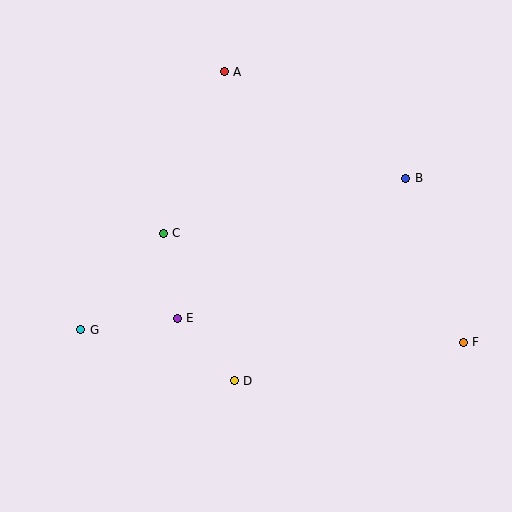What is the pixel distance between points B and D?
The distance between B and D is 265 pixels.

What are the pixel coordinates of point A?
Point A is at (224, 72).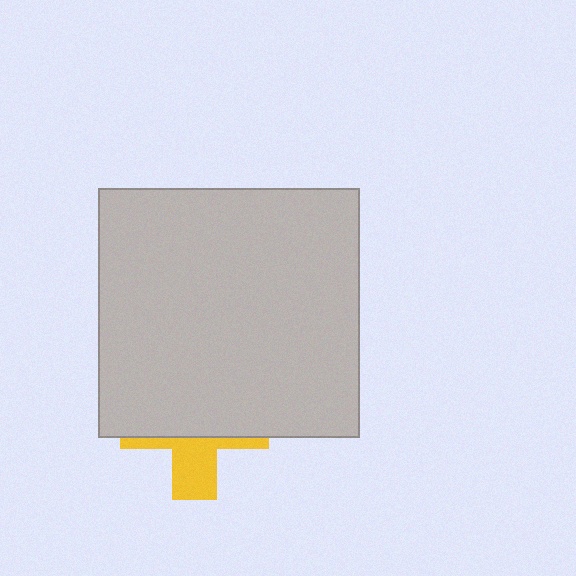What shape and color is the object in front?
The object in front is a light gray rectangle.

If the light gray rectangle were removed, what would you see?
You would see the complete yellow cross.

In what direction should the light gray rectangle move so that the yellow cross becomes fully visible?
The light gray rectangle should move up. That is the shortest direction to clear the overlap and leave the yellow cross fully visible.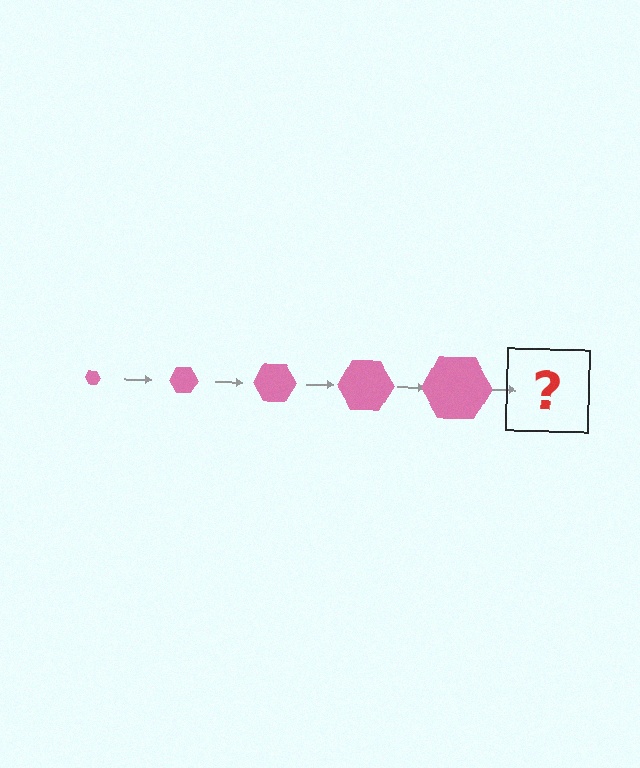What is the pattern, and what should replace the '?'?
The pattern is that the hexagon gets progressively larger each step. The '?' should be a pink hexagon, larger than the previous one.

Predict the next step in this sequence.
The next step is a pink hexagon, larger than the previous one.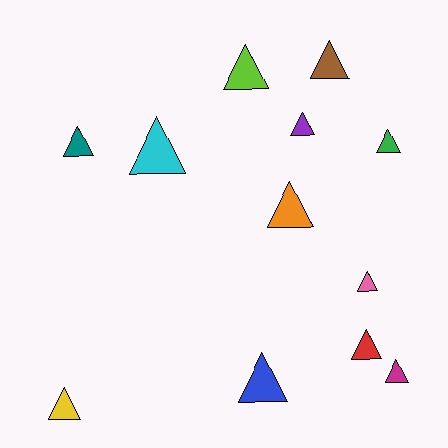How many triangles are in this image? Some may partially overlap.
There are 12 triangles.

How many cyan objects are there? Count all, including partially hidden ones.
There is 1 cyan object.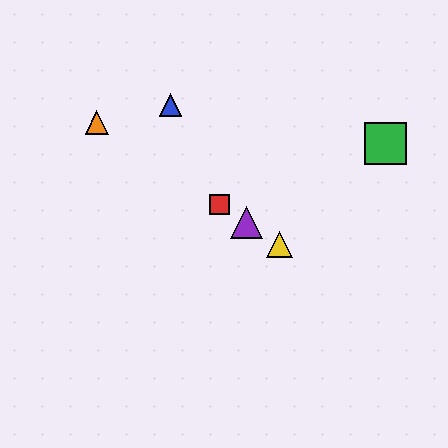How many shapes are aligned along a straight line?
4 shapes (the red square, the yellow triangle, the purple triangle, the orange triangle) are aligned along a straight line.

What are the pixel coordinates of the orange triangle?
The orange triangle is at (97, 123).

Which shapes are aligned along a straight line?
The red square, the yellow triangle, the purple triangle, the orange triangle are aligned along a straight line.